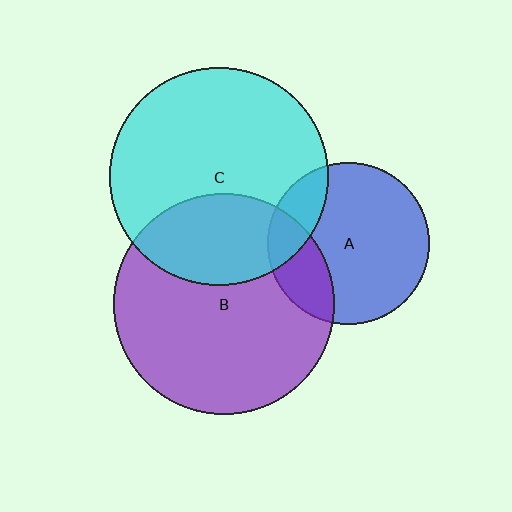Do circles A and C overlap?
Yes.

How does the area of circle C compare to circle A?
Approximately 1.8 times.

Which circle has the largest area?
Circle B (purple).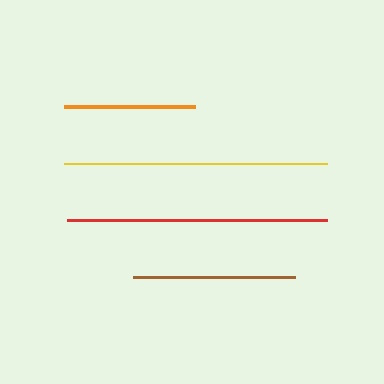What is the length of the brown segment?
The brown segment is approximately 162 pixels long.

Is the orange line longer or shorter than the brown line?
The brown line is longer than the orange line.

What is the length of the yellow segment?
The yellow segment is approximately 263 pixels long.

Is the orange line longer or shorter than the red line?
The red line is longer than the orange line.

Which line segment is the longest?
The yellow line is the longest at approximately 263 pixels.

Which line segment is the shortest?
The orange line is the shortest at approximately 131 pixels.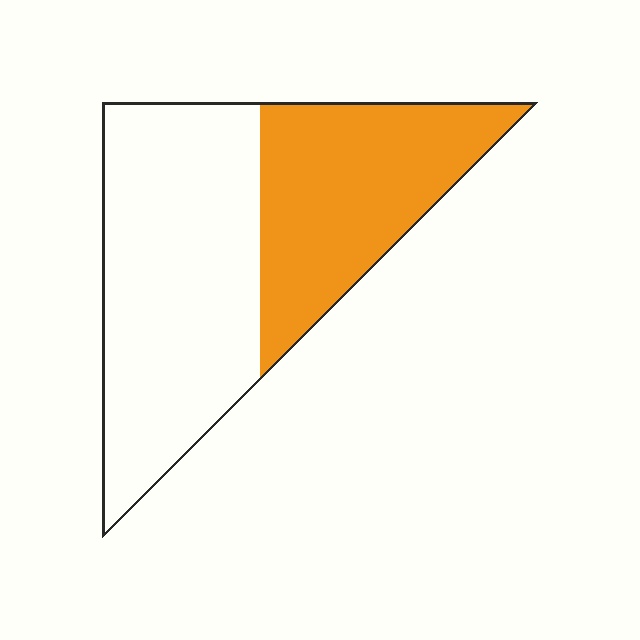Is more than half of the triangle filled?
No.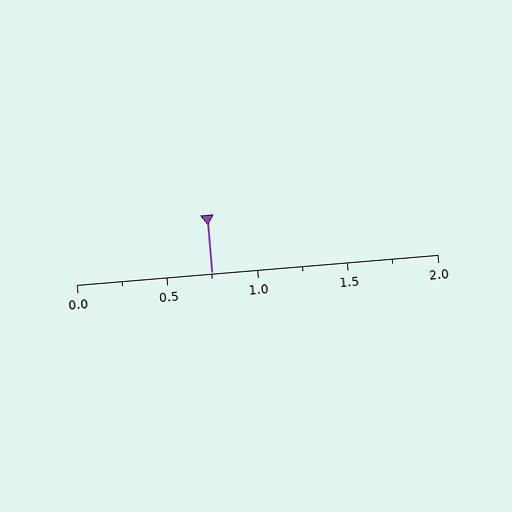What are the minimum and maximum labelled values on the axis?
The axis runs from 0.0 to 2.0.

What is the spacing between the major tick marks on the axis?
The major ticks are spaced 0.5 apart.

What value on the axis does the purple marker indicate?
The marker indicates approximately 0.75.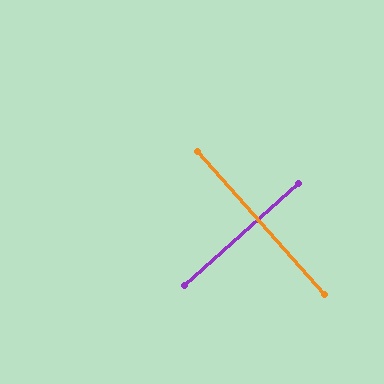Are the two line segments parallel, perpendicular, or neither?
Perpendicular — they meet at approximately 90°.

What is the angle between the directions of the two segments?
Approximately 90 degrees.